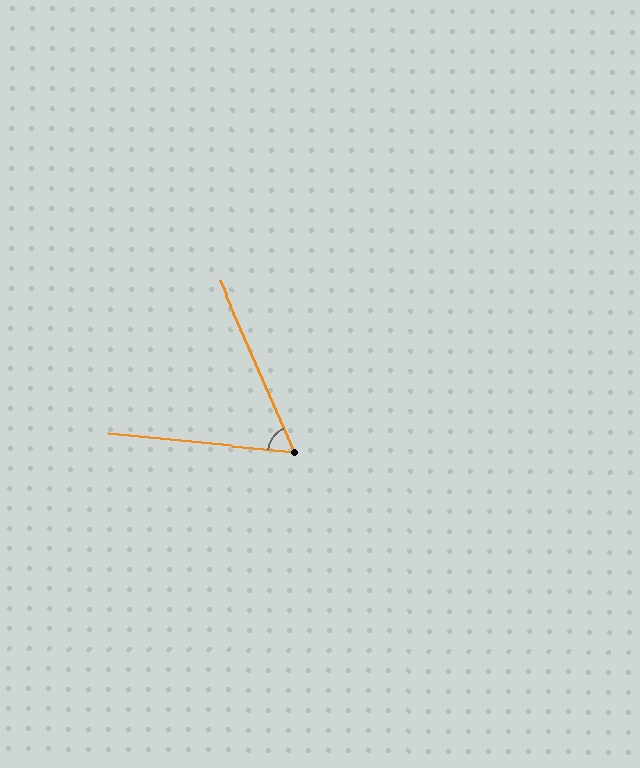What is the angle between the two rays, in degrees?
Approximately 61 degrees.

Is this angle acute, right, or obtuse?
It is acute.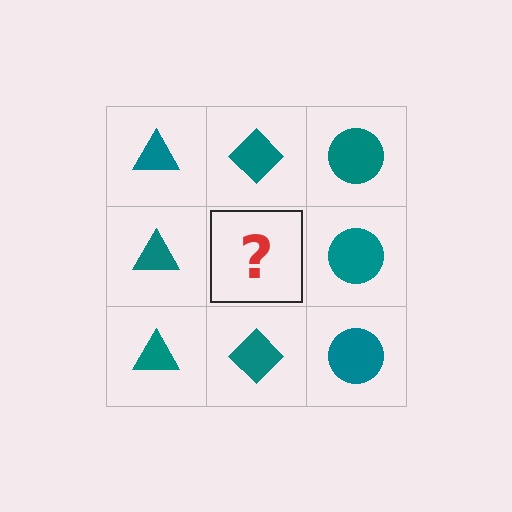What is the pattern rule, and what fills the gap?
The rule is that each column has a consistent shape. The gap should be filled with a teal diamond.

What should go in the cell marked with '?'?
The missing cell should contain a teal diamond.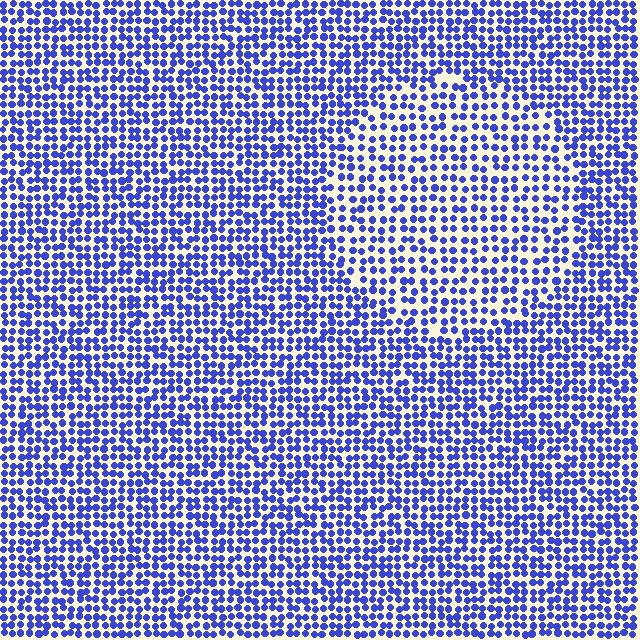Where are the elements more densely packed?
The elements are more densely packed outside the circle boundary.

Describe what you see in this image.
The image contains small blue elements arranged at two different densities. A circle-shaped region is visible where the elements are less densely packed than the surrounding area.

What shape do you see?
I see a circle.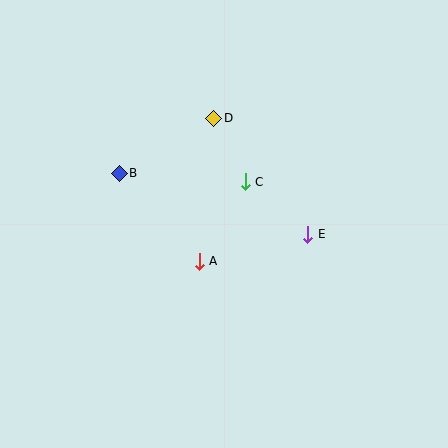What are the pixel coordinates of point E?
Point E is at (308, 235).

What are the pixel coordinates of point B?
Point B is at (119, 173).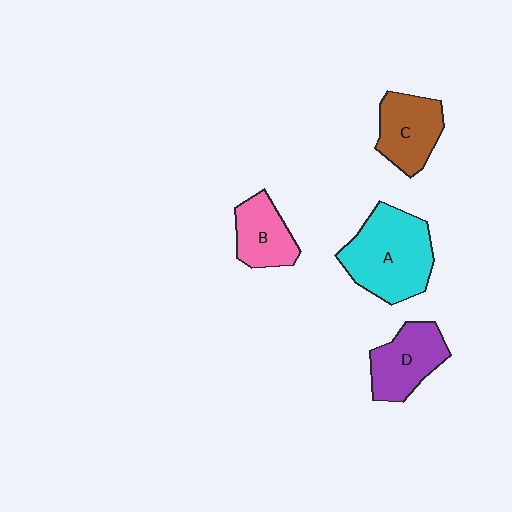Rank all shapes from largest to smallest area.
From largest to smallest: A (cyan), D (purple), C (brown), B (pink).